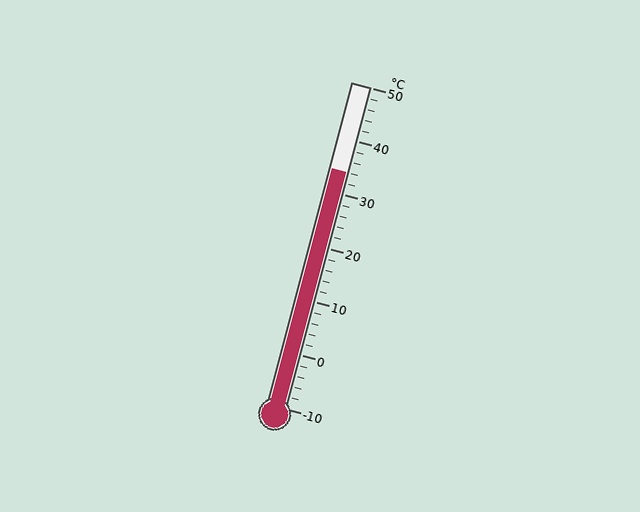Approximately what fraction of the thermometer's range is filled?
The thermometer is filled to approximately 75% of its range.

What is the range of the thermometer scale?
The thermometer scale ranges from -10°C to 50°C.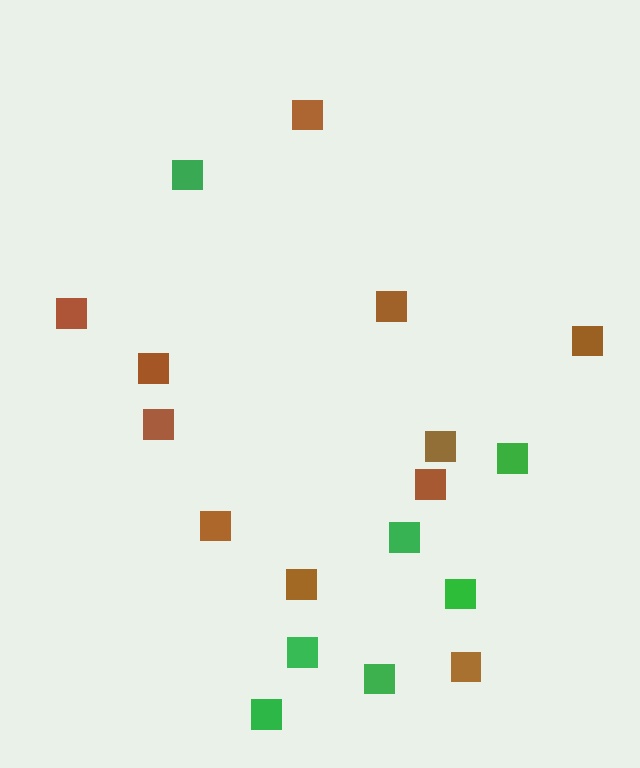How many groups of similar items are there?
There are 2 groups: one group of green squares (7) and one group of brown squares (11).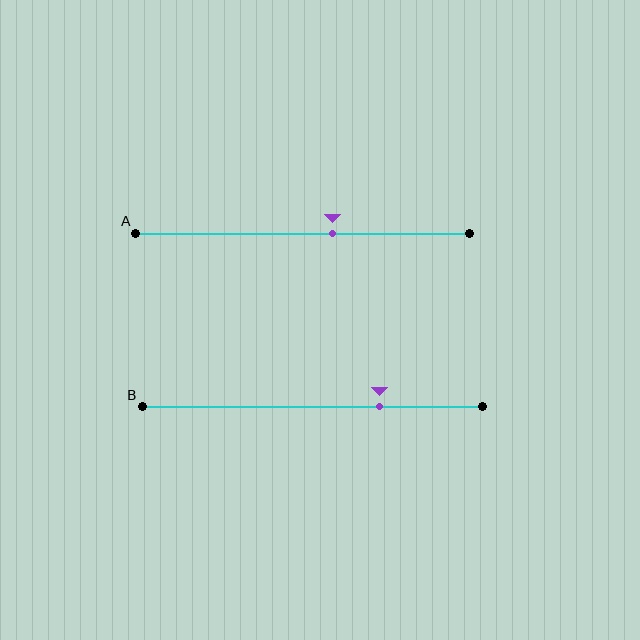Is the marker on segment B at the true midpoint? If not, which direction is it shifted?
No, the marker on segment B is shifted to the right by about 20% of the segment length.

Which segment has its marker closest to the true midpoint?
Segment A has its marker closest to the true midpoint.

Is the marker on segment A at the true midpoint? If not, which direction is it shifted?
No, the marker on segment A is shifted to the right by about 9% of the segment length.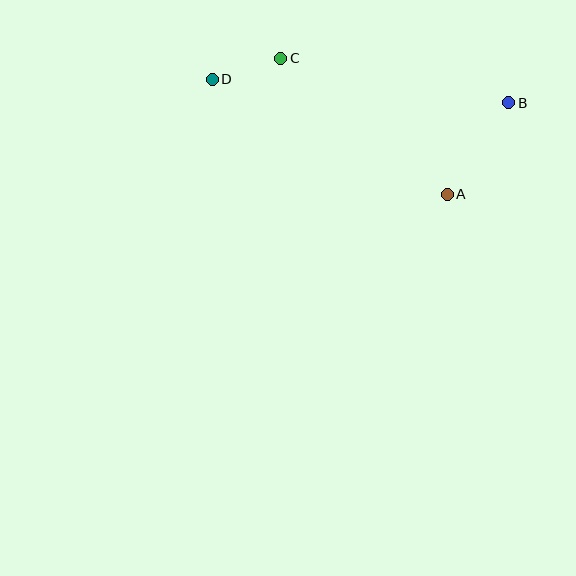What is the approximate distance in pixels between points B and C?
The distance between B and C is approximately 232 pixels.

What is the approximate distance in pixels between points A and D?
The distance between A and D is approximately 262 pixels.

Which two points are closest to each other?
Points C and D are closest to each other.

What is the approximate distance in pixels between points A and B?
The distance between A and B is approximately 110 pixels.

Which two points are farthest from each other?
Points B and D are farthest from each other.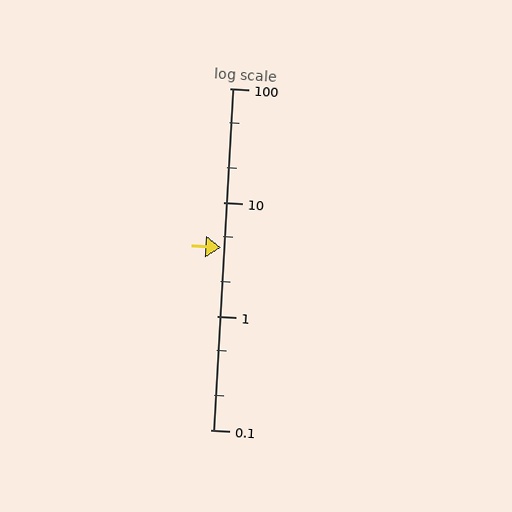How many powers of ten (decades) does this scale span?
The scale spans 3 decades, from 0.1 to 100.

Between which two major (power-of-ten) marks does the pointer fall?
The pointer is between 1 and 10.